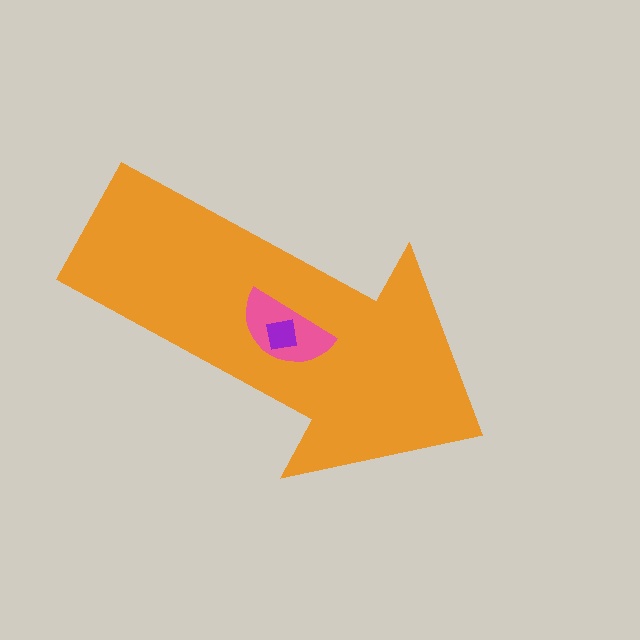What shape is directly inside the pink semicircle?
The purple square.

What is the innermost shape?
The purple square.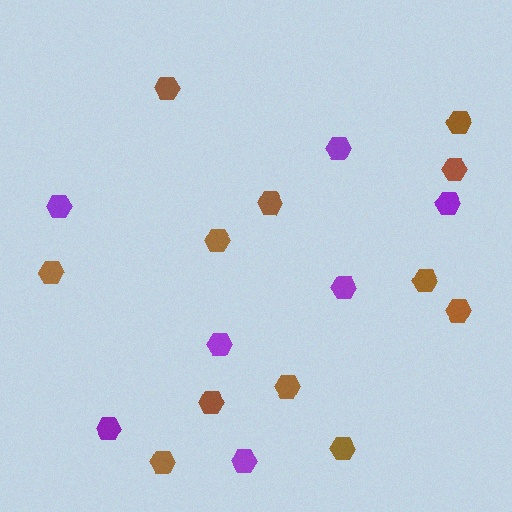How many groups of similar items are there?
There are 2 groups: one group of purple hexagons (7) and one group of brown hexagons (12).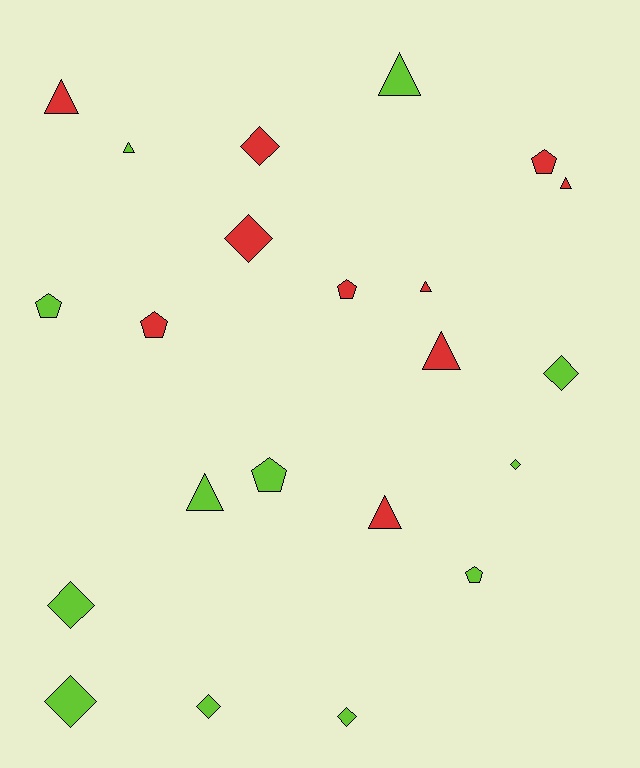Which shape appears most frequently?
Diamond, with 8 objects.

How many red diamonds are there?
There are 2 red diamonds.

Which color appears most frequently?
Lime, with 12 objects.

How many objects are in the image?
There are 22 objects.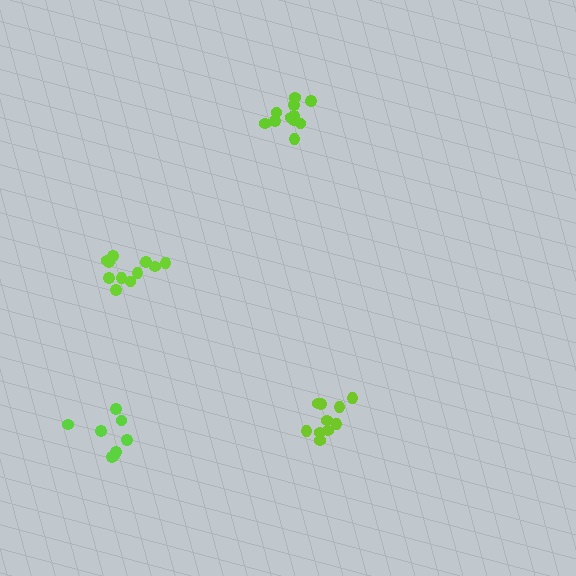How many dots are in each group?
Group 1: 11 dots, Group 2: 10 dots, Group 3: 8 dots, Group 4: 12 dots (41 total).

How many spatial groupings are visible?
There are 4 spatial groupings.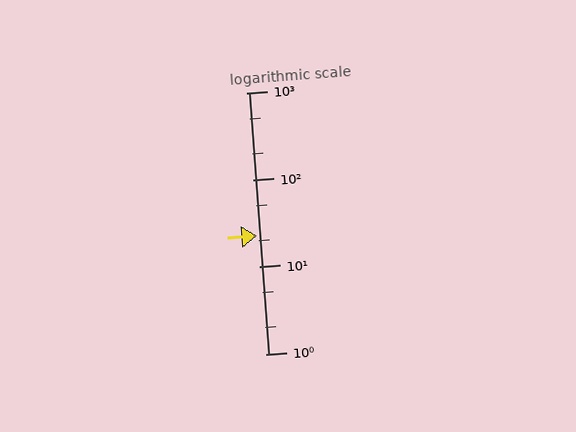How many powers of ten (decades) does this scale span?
The scale spans 3 decades, from 1 to 1000.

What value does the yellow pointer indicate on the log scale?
The pointer indicates approximately 23.